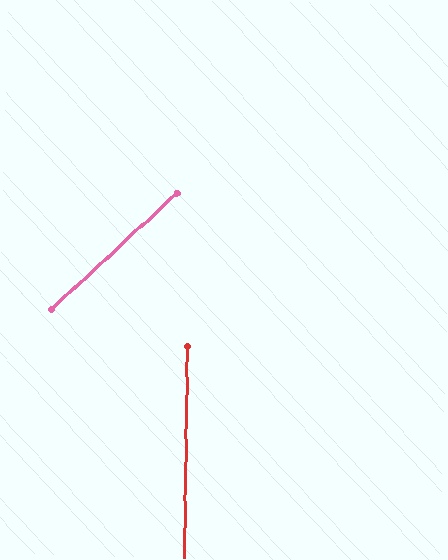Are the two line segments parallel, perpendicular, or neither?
Neither parallel nor perpendicular — they differ by about 46°.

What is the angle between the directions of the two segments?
Approximately 46 degrees.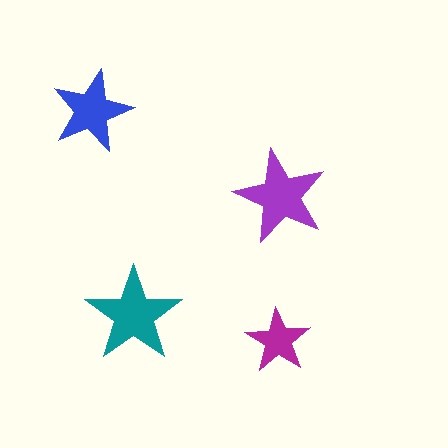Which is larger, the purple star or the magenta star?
The purple one.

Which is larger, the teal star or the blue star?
The teal one.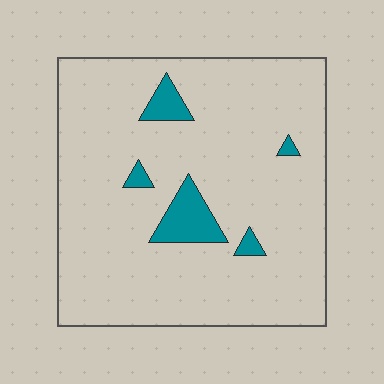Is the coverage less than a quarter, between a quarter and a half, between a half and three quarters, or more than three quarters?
Less than a quarter.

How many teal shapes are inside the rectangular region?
5.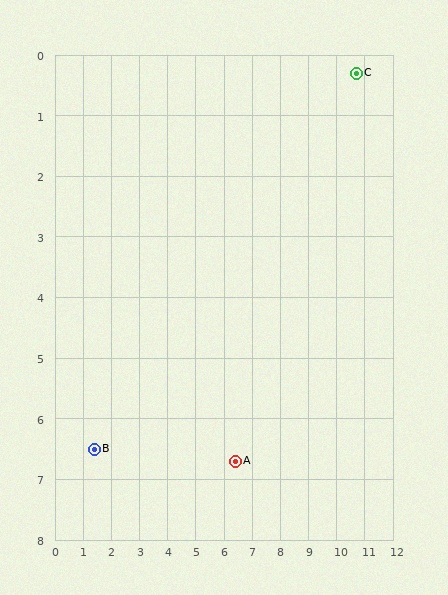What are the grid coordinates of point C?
Point C is at approximately (10.7, 0.3).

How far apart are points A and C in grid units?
Points A and C are about 7.7 grid units apart.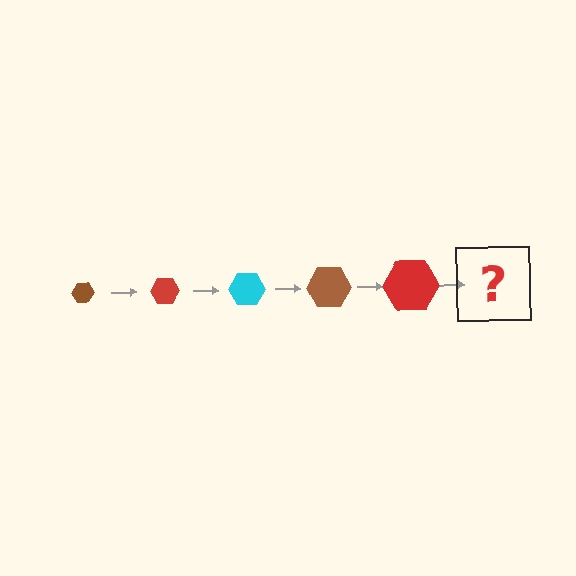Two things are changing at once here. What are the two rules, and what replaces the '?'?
The two rules are that the hexagon grows larger each step and the color cycles through brown, red, and cyan. The '?' should be a cyan hexagon, larger than the previous one.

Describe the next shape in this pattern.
It should be a cyan hexagon, larger than the previous one.